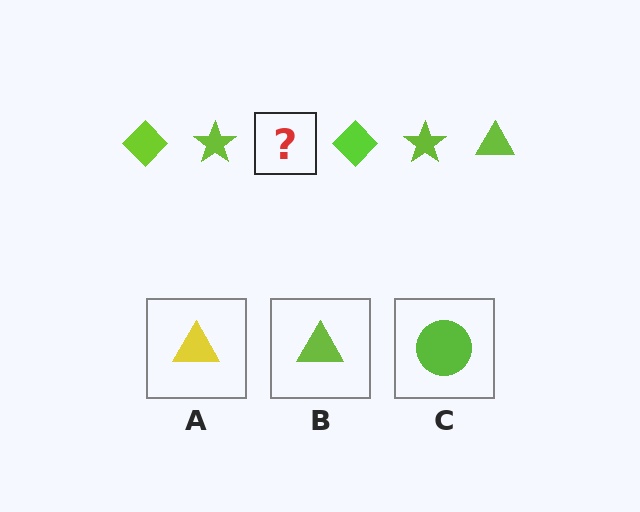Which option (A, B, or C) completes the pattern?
B.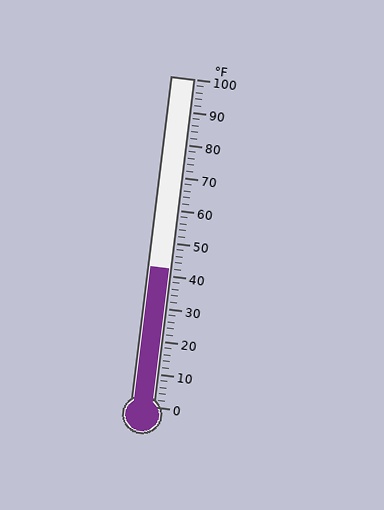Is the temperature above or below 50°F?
The temperature is below 50°F.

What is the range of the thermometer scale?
The thermometer scale ranges from 0°F to 100°F.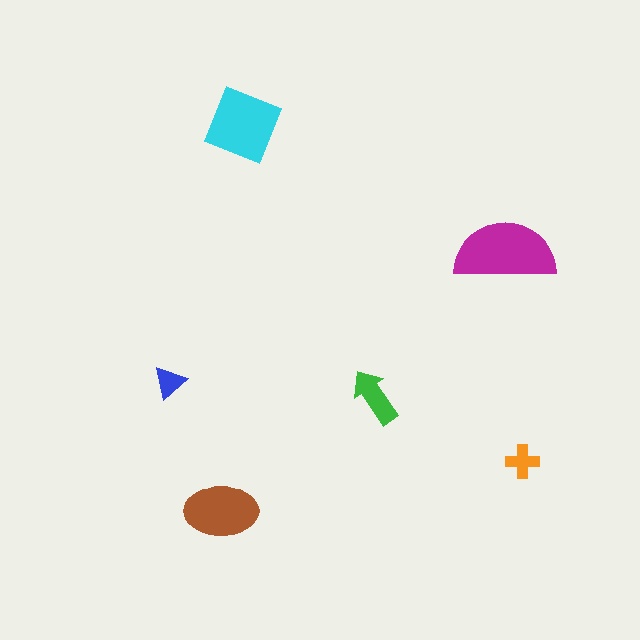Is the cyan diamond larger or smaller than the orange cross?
Larger.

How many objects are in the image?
There are 6 objects in the image.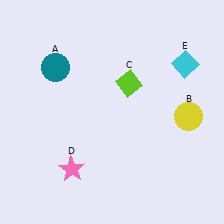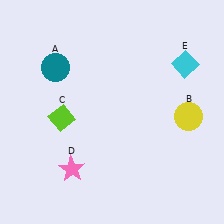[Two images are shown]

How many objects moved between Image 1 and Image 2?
1 object moved between the two images.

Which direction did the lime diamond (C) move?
The lime diamond (C) moved left.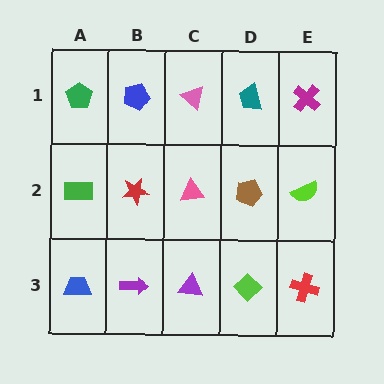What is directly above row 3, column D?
A brown pentagon.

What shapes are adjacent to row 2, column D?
A teal trapezoid (row 1, column D), a lime diamond (row 3, column D), a pink triangle (row 2, column C), a lime semicircle (row 2, column E).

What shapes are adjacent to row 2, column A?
A green pentagon (row 1, column A), a blue trapezoid (row 3, column A), a red star (row 2, column B).